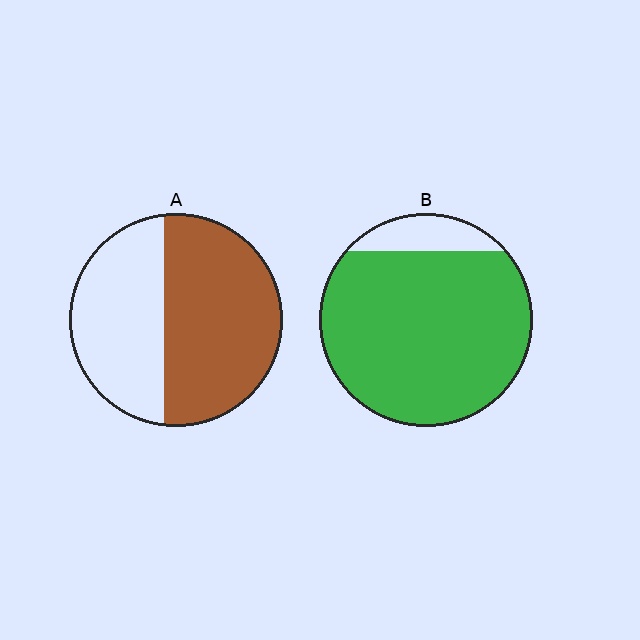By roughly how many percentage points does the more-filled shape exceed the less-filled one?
By roughly 30 percentage points (B over A).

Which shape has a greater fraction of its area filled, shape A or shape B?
Shape B.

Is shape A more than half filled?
Yes.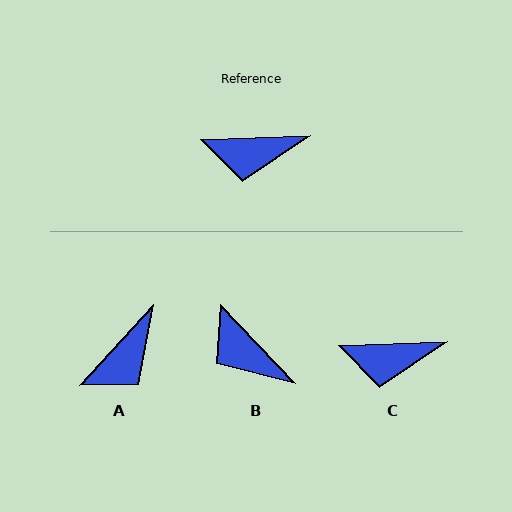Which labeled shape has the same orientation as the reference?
C.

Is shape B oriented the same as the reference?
No, it is off by about 48 degrees.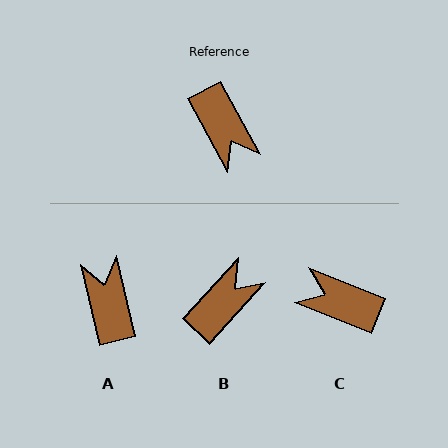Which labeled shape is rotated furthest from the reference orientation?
A, about 164 degrees away.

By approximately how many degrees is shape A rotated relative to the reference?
Approximately 164 degrees counter-clockwise.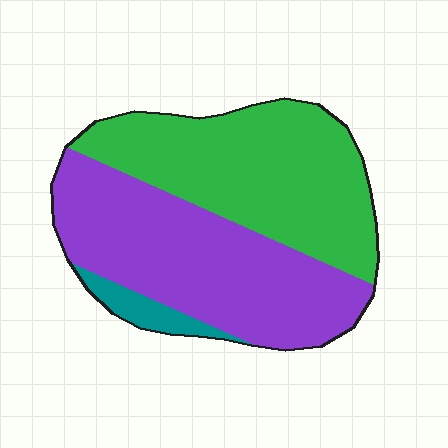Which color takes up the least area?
Teal, at roughly 5%.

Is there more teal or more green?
Green.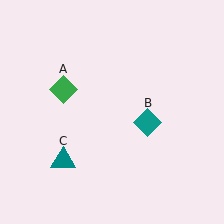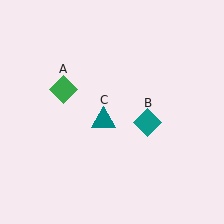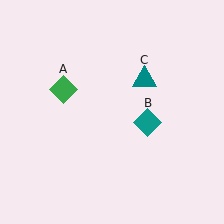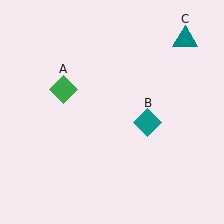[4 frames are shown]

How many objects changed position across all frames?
1 object changed position: teal triangle (object C).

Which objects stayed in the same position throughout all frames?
Green diamond (object A) and teal diamond (object B) remained stationary.